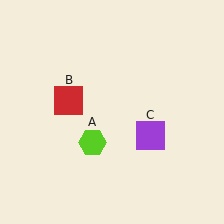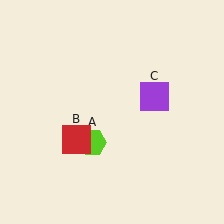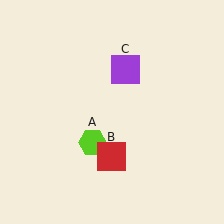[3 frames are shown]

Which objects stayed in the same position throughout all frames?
Lime hexagon (object A) remained stationary.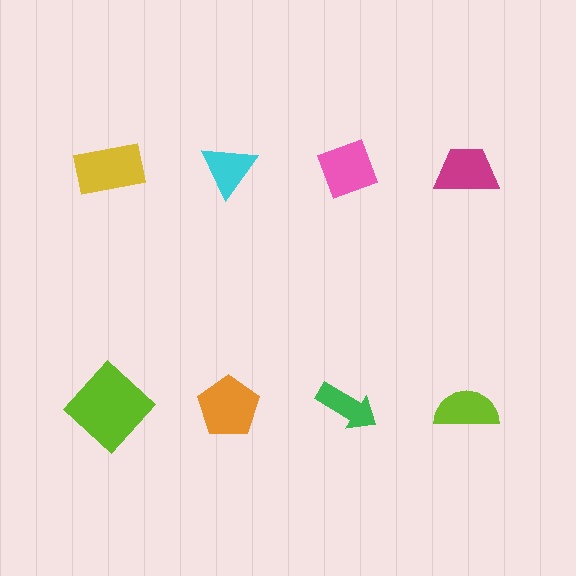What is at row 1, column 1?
A yellow rectangle.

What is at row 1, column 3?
A pink diamond.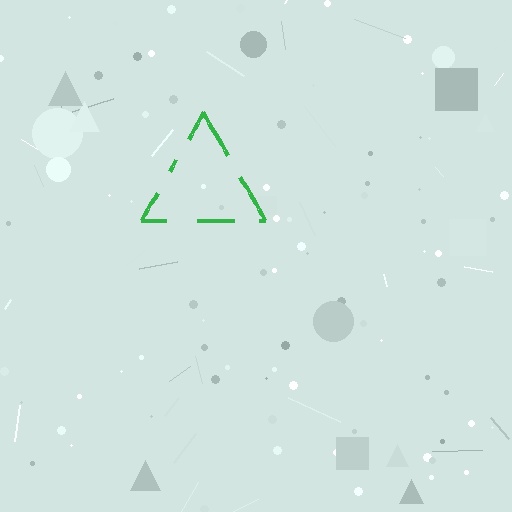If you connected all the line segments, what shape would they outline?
They would outline a triangle.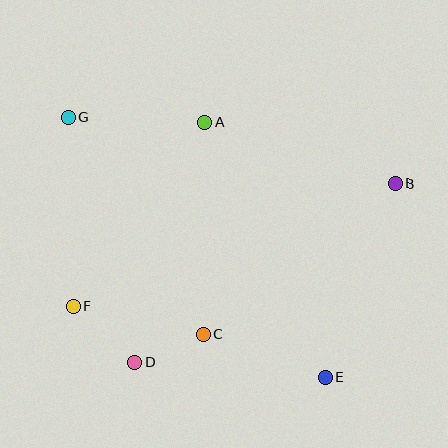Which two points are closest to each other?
Points C and D are closest to each other.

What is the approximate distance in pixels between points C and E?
The distance between C and E is approximately 129 pixels.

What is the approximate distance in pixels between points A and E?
The distance between A and E is approximately 282 pixels.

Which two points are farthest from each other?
Points E and G are farthest from each other.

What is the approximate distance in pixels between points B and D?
The distance between B and D is approximately 316 pixels.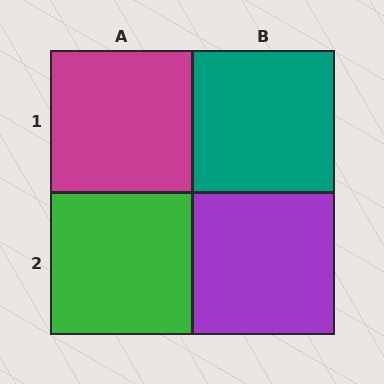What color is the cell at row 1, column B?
Teal.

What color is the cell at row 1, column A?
Magenta.